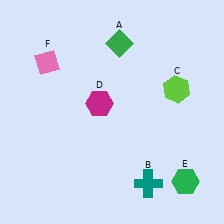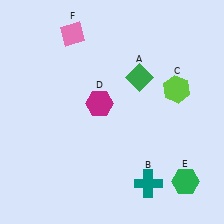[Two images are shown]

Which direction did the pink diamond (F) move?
The pink diamond (F) moved up.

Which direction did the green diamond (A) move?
The green diamond (A) moved down.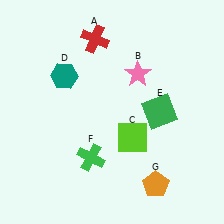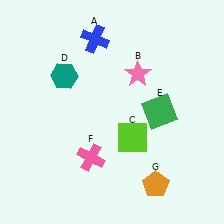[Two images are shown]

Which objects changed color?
A changed from red to blue. F changed from green to pink.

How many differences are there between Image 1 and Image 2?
There are 2 differences between the two images.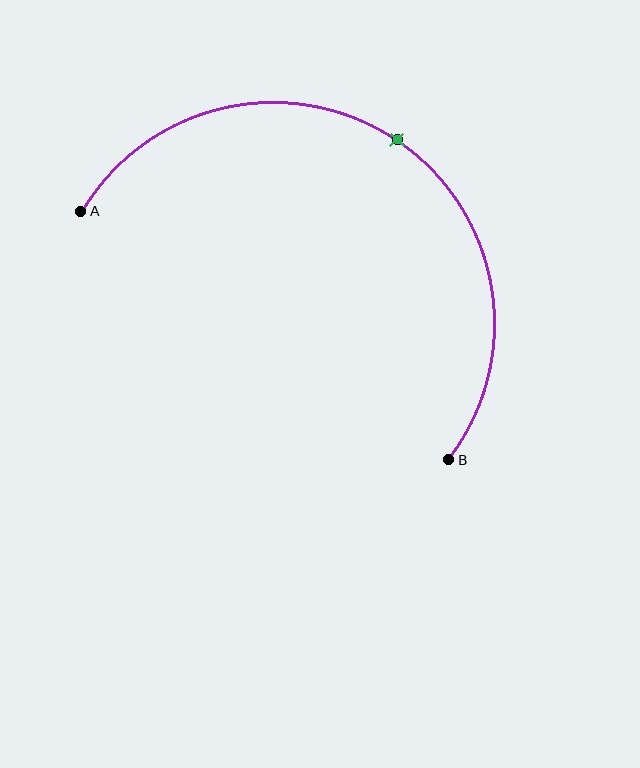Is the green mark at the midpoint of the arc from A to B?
Yes. The green mark lies on the arc at equal arc-length from both A and B — it is the arc midpoint.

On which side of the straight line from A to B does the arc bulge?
The arc bulges above and to the right of the straight line connecting A and B.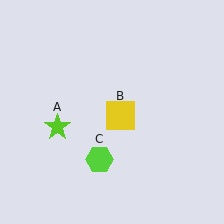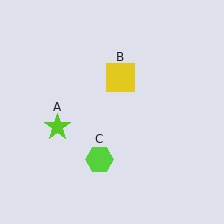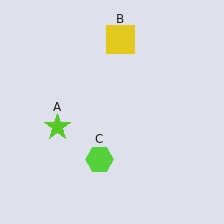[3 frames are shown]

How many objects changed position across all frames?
1 object changed position: yellow square (object B).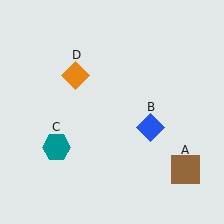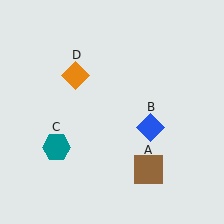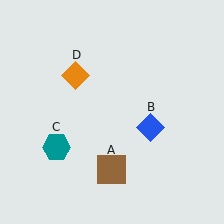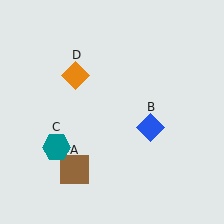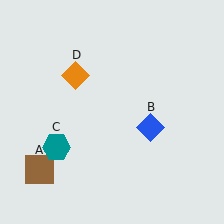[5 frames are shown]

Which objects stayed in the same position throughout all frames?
Blue diamond (object B) and teal hexagon (object C) and orange diamond (object D) remained stationary.